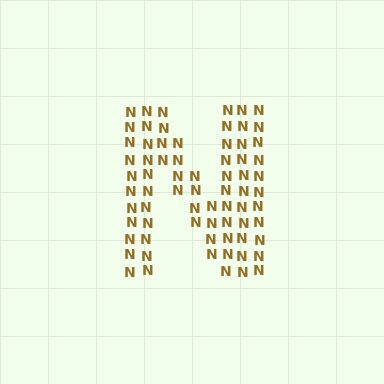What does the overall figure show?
The overall figure shows the letter N.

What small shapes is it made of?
It is made of small letter N's.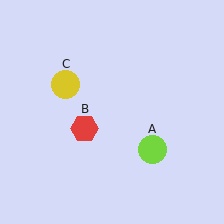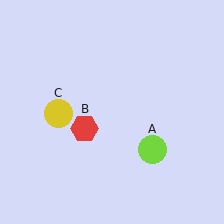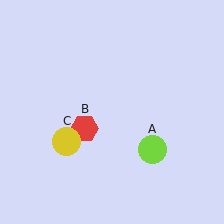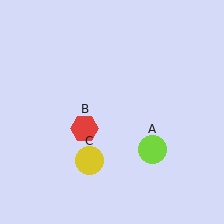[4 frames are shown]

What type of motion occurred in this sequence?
The yellow circle (object C) rotated counterclockwise around the center of the scene.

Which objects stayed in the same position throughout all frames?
Lime circle (object A) and red hexagon (object B) remained stationary.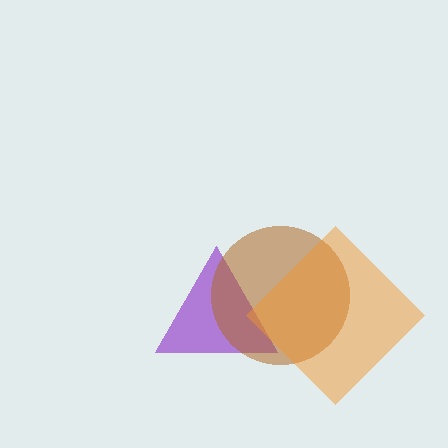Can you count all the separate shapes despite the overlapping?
Yes, there are 3 separate shapes.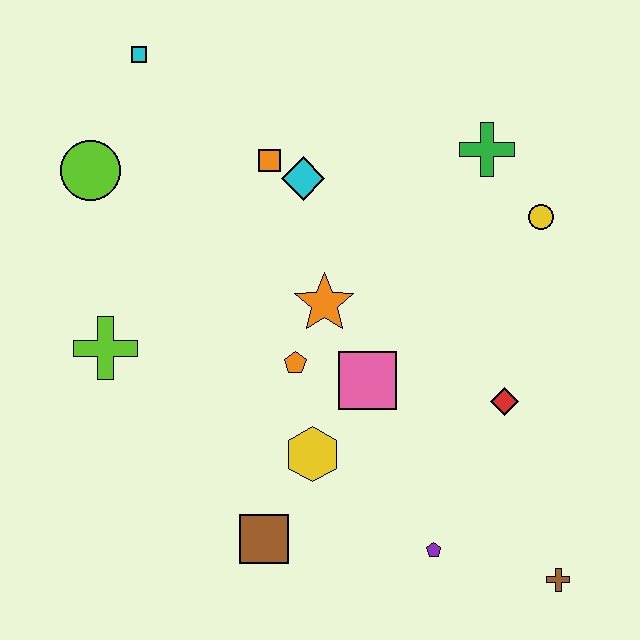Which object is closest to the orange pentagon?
The orange star is closest to the orange pentagon.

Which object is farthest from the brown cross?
The cyan square is farthest from the brown cross.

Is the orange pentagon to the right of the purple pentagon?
No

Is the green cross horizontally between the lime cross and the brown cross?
Yes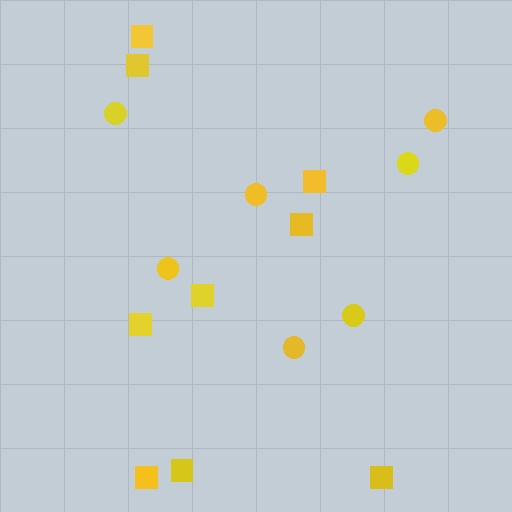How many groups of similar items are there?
There are 2 groups: one group of circles (7) and one group of squares (9).